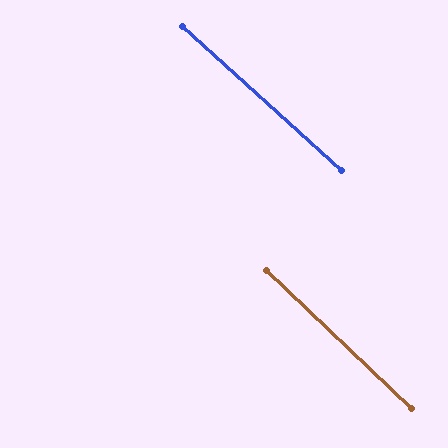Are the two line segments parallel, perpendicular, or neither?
Parallel — their directions differ by only 1.5°.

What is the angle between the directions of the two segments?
Approximately 1 degree.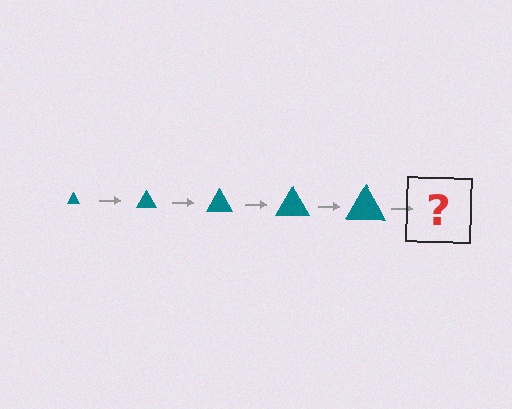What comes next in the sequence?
The next element should be a teal triangle, larger than the previous one.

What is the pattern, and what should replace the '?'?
The pattern is that the triangle gets progressively larger each step. The '?' should be a teal triangle, larger than the previous one.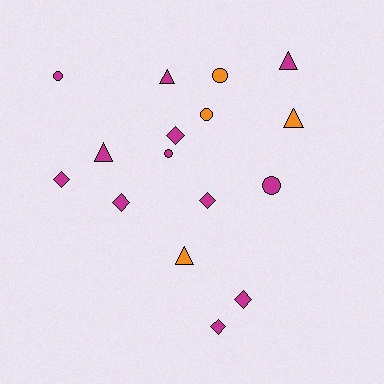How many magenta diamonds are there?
There are 6 magenta diamonds.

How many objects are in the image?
There are 16 objects.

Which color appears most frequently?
Magenta, with 12 objects.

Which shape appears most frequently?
Diamond, with 6 objects.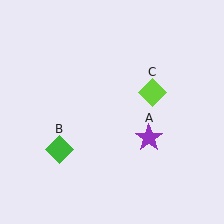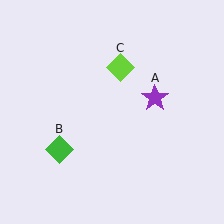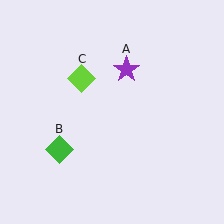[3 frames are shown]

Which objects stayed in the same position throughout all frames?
Green diamond (object B) remained stationary.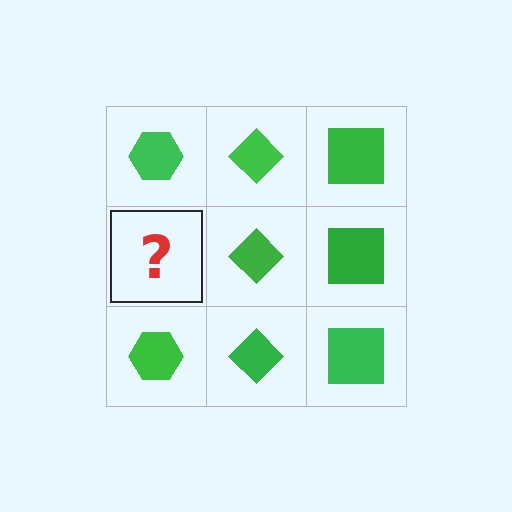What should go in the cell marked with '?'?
The missing cell should contain a green hexagon.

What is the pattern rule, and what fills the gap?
The rule is that each column has a consistent shape. The gap should be filled with a green hexagon.